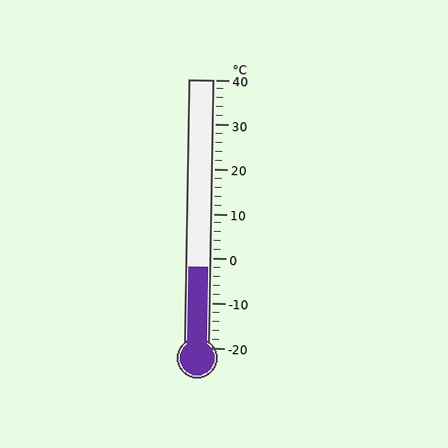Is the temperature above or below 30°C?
The temperature is below 30°C.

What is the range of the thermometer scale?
The thermometer scale ranges from -20°C to 40°C.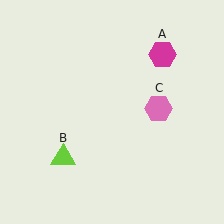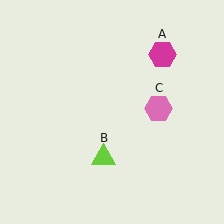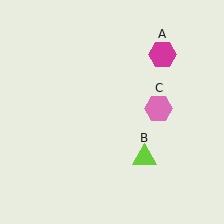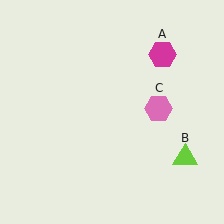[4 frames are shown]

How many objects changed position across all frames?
1 object changed position: lime triangle (object B).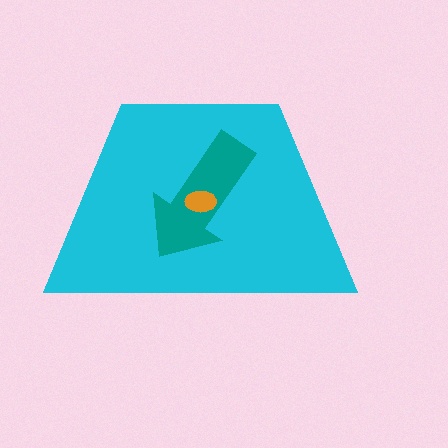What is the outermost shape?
The cyan trapezoid.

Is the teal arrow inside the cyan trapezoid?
Yes.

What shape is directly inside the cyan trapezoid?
The teal arrow.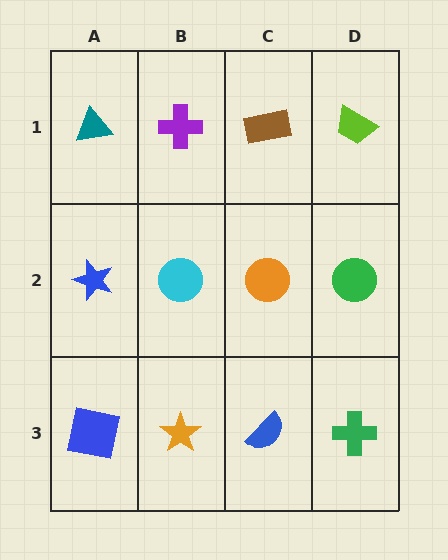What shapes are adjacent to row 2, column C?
A brown rectangle (row 1, column C), a blue semicircle (row 3, column C), a cyan circle (row 2, column B), a green circle (row 2, column D).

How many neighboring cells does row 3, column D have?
2.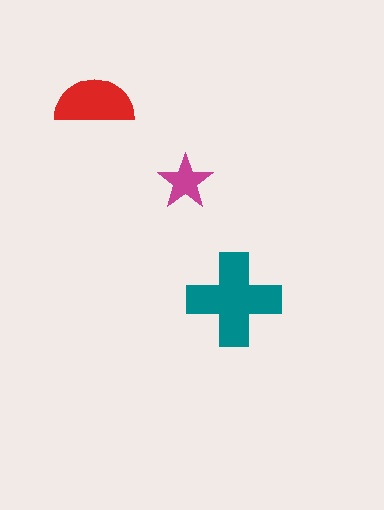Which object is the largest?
The teal cross.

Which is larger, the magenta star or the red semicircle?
The red semicircle.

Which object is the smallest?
The magenta star.